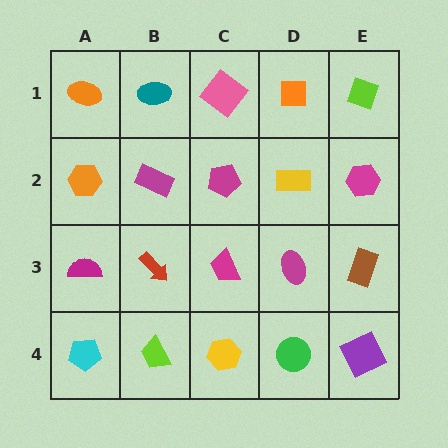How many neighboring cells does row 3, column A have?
3.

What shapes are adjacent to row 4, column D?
A magenta ellipse (row 3, column D), a yellow hexagon (row 4, column C), a purple square (row 4, column E).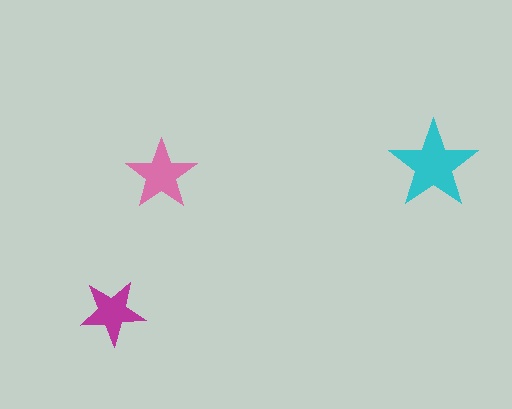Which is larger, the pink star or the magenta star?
The pink one.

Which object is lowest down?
The magenta star is bottommost.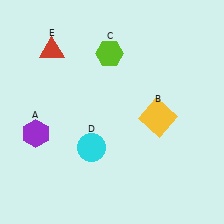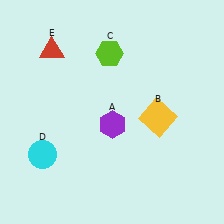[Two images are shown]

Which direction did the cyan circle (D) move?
The cyan circle (D) moved left.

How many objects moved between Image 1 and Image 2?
2 objects moved between the two images.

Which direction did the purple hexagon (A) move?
The purple hexagon (A) moved right.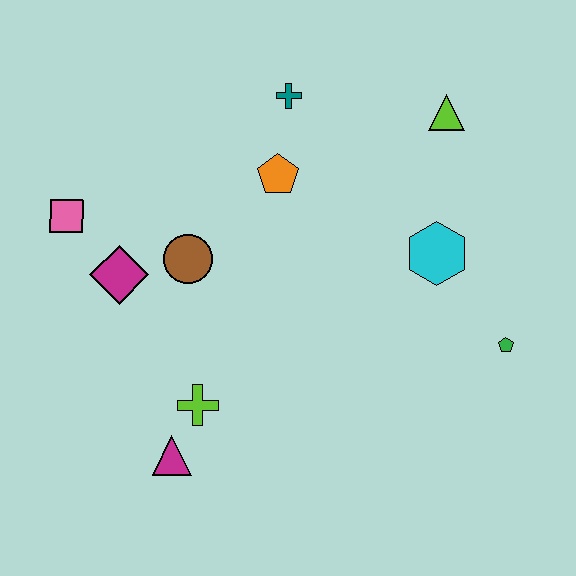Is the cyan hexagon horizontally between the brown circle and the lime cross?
No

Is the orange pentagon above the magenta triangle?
Yes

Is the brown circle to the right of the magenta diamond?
Yes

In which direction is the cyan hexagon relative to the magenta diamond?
The cyan hexagon is to the right of the magenta diamond.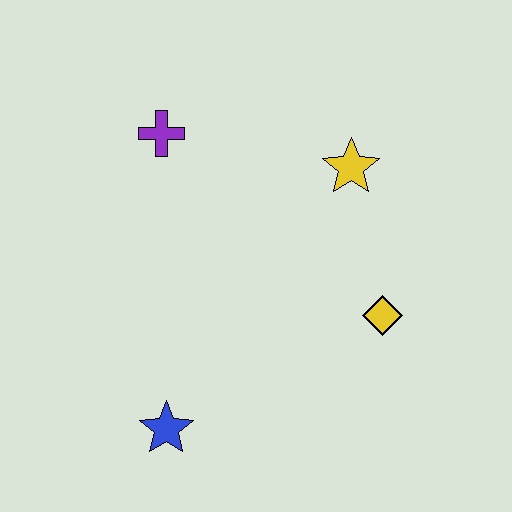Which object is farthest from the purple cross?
The blue star is farthest from the purple cross.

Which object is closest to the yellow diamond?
The yellow star is closest to the yellow diamond.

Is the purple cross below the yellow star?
No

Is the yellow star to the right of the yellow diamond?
No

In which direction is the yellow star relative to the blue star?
The yellow star is above the blue star.